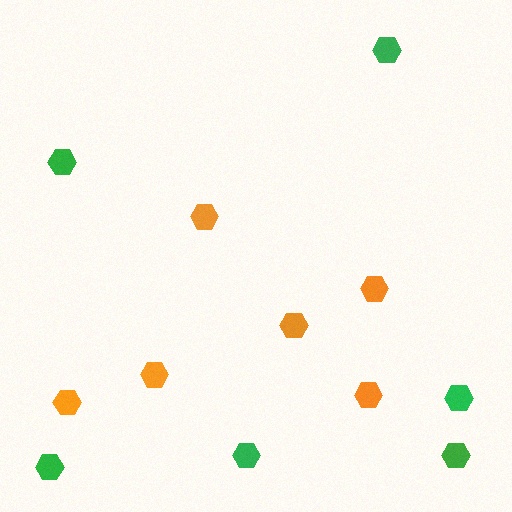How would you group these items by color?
There are 2 groups: one group of green hexagons (6) and one group of orange hexagons (6).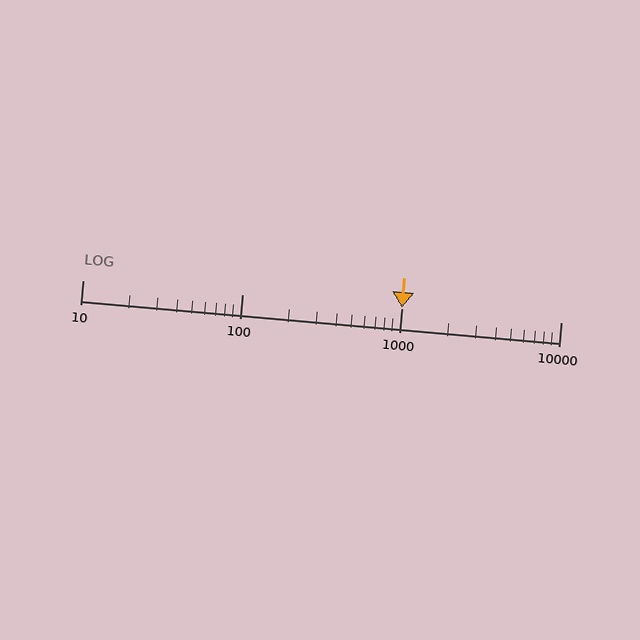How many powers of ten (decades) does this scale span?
The scale spans 3 decades, from 10 to 10000.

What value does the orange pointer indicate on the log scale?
The pointer indicates approximately 1000.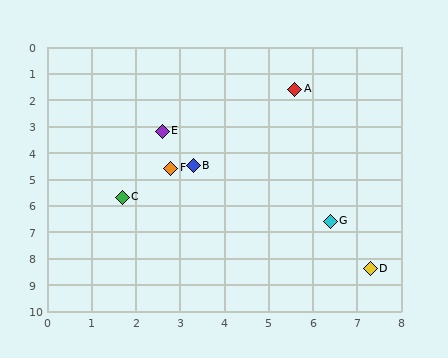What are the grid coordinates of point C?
Point C is at approximately (1.7, 5.7).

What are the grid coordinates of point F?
Point F is at approximately (2.8, 4.6).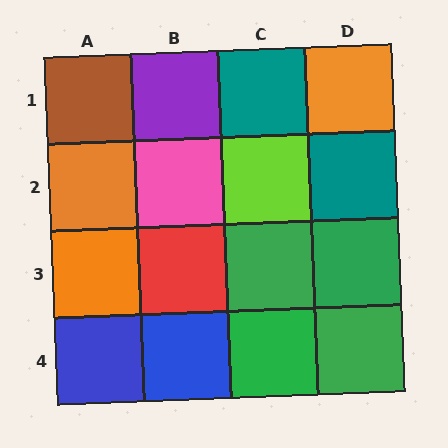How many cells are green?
4 cells are green.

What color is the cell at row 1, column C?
Teal.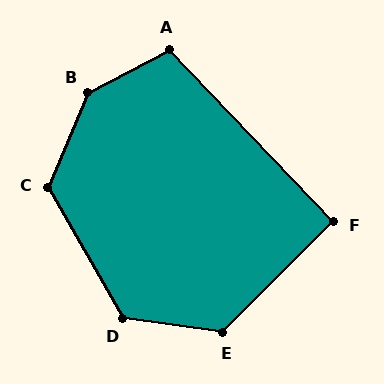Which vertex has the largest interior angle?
B, at approximately 140 degrees.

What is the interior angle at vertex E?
Approximately 126 degrees (obtuse).